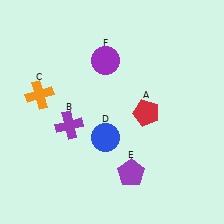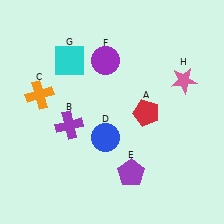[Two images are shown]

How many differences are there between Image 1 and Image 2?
There are 2 differences between the two images.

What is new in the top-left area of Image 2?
A cyan square (G) was added in the top-left area of Image 2.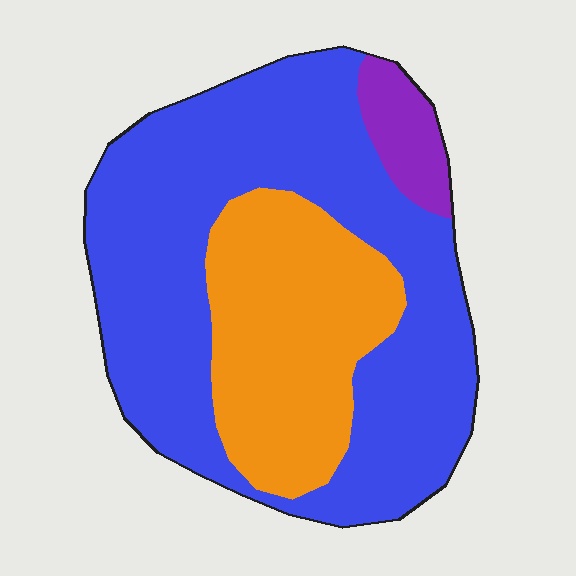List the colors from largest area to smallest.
From largest to smallest: blue, orange, purple.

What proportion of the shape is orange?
Orange takes up between a sixth and a third of the shape.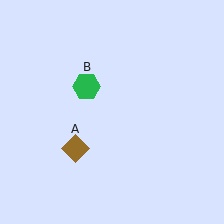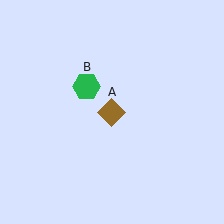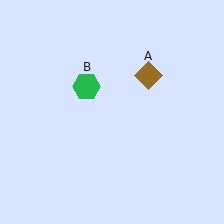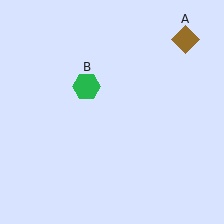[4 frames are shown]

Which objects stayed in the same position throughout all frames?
Green hexagon (object B) remained stationary.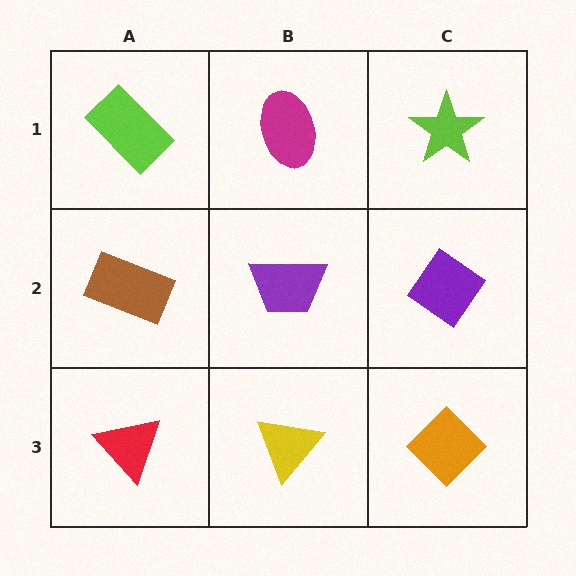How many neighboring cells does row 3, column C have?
2.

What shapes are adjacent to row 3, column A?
A brown rectangle (row 2, column A), a yellow triangle (row 3, column B).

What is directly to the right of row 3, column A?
A yellow triangle.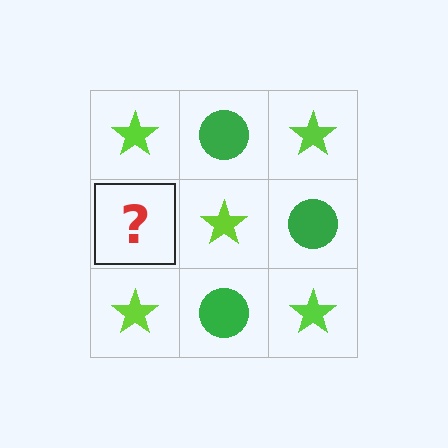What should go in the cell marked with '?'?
The missing cell should contain a green circle.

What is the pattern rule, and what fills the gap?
The rule is that it alternates lime star and green circle in a checkerboard pattern. The gap should be filled with a green circle.